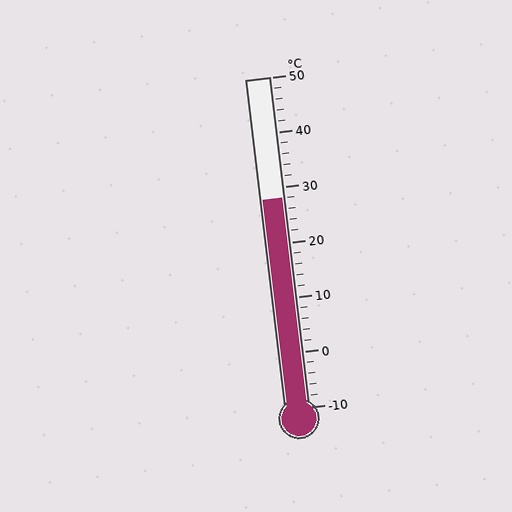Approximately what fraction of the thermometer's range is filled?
The thermometer is filled to approximately 65% of its range.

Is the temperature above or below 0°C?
The temperature is above 0°C.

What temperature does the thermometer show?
The thermometer shows approximately 28°C.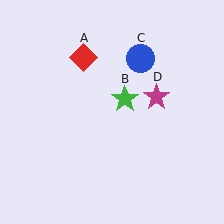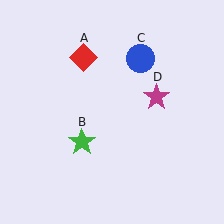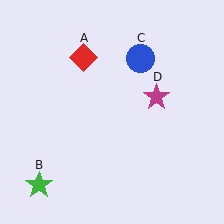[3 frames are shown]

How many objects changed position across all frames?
1 object changed position: green star (object B).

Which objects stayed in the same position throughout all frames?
Red diamond (object A) and blue circle (object C) and magenta star (object D) remained stationary.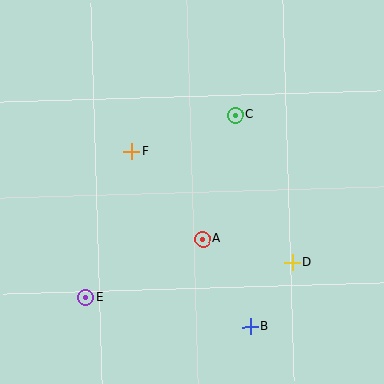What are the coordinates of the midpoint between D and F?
The midpoint between D and F is at (212, 207).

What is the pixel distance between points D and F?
The distance between D and F is 195 pixels.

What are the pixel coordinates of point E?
Point E is at (86, 297).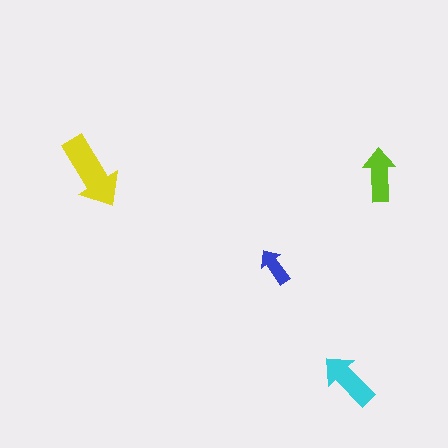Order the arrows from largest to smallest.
the yellow one, the cyan one, the lime one, the blue one.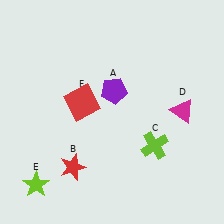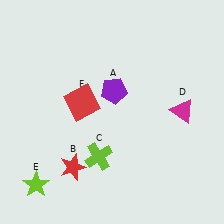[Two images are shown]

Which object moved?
The lime cross (C) moved left.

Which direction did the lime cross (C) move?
The lime cross (C) moved left.